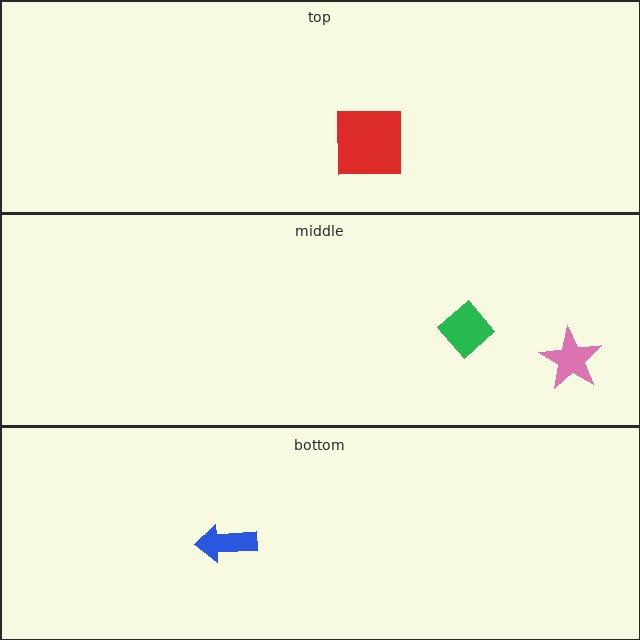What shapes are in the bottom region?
The blue arrow.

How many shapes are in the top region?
1.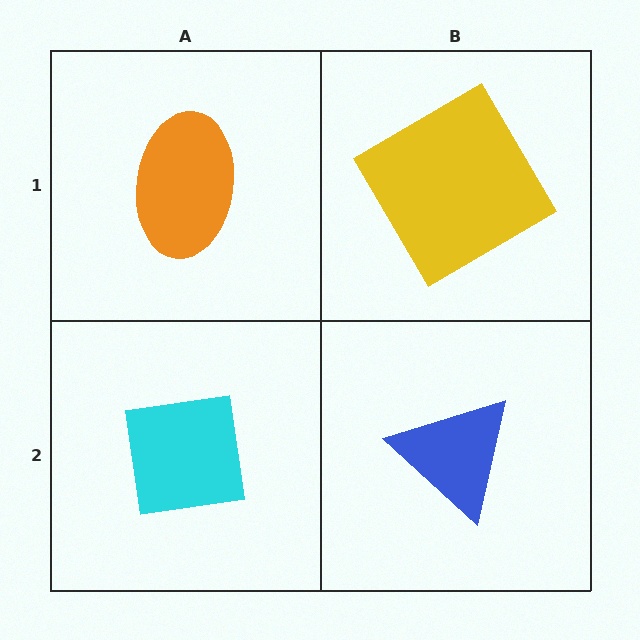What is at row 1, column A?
An orange ellipse.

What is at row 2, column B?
A blue triangle.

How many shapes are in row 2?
2 shapes.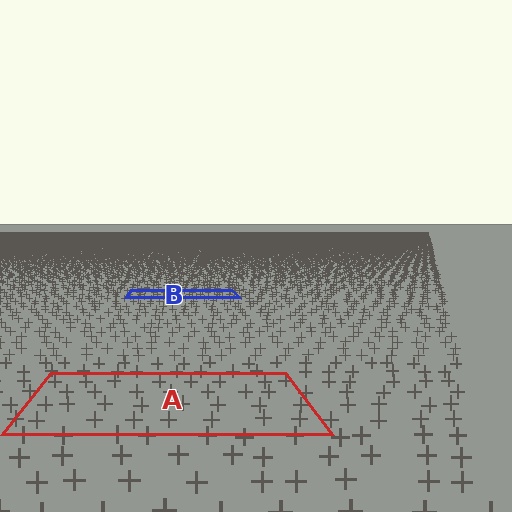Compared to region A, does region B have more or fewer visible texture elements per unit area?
Region B has more texture elements per unit area — they are packed more densely because it is farther away.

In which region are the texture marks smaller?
The texture marks are smaller in region B, because it is farther away.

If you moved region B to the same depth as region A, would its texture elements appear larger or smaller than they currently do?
They would appear larger. At a closer depth, the same texture elements are projected at a bigger on-screen size.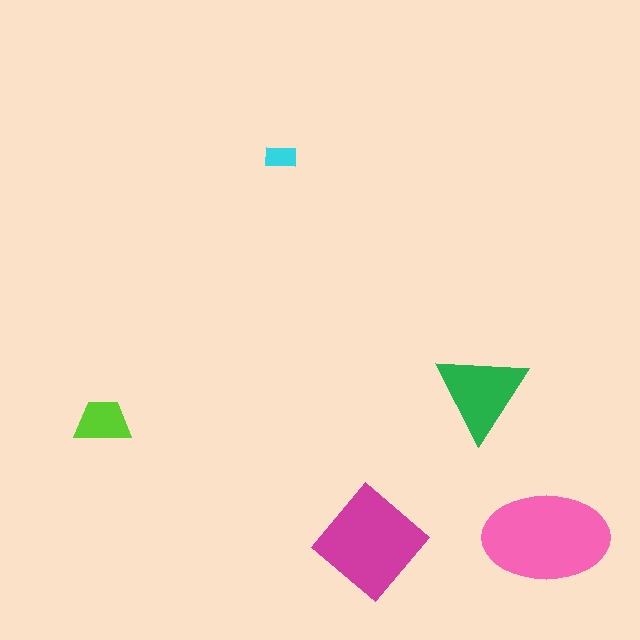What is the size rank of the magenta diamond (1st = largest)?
2nd.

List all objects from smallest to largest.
The cyan rectangle, the lime trapezoid, the green triangle, the magenta diamond, the pink ellipse.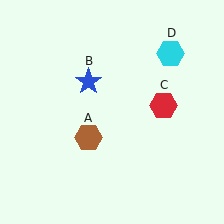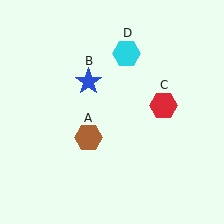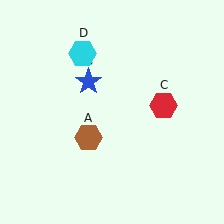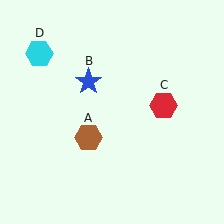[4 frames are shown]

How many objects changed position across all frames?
1 object changed position: cyan hexagon (object D).